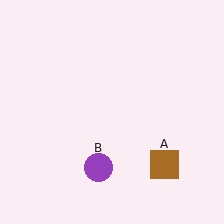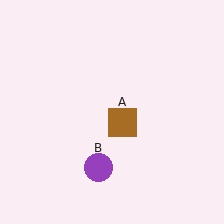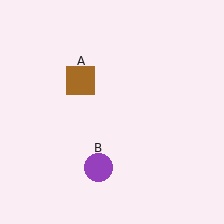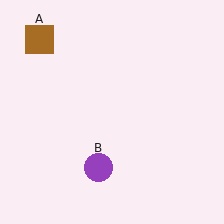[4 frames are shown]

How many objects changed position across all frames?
1 object changed position: brown square (object A).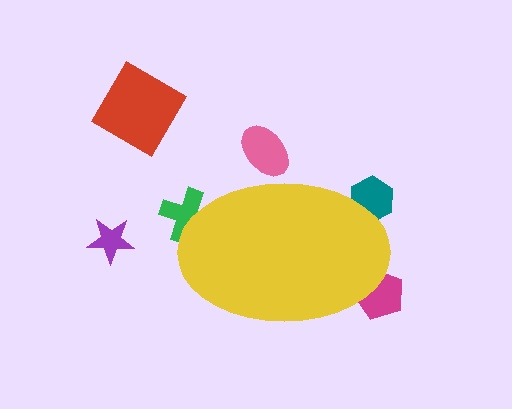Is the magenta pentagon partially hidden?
Yes, the magenta pentagon is partially hidden behind the yellow ellipse.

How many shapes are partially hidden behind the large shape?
4 shapes are partially hidden.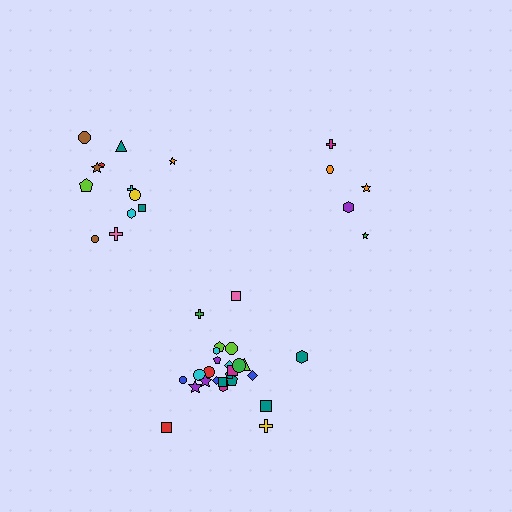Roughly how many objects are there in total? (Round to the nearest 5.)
Roughly 40 objects in total.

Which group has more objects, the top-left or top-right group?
The top-left group.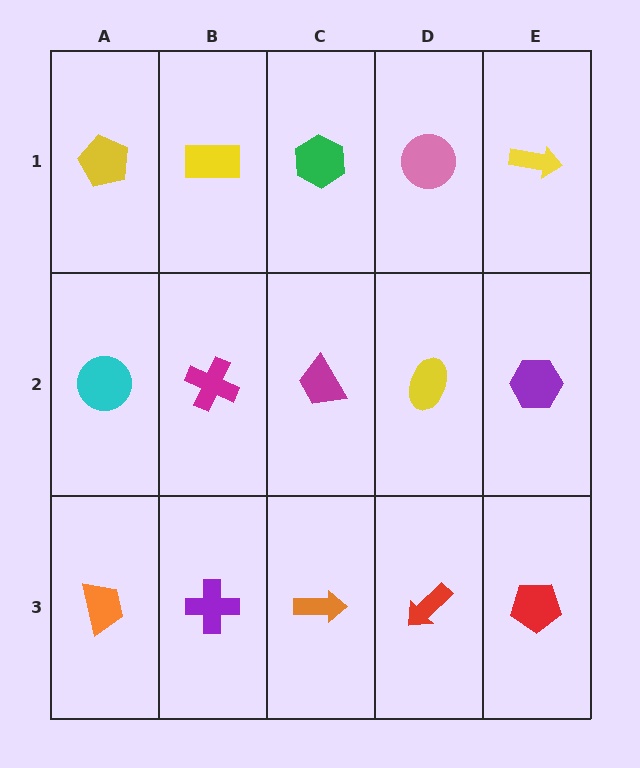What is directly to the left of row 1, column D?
A green hexagon.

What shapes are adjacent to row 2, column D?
A pink circle (row 1, column D), a red arrow (row 3, column D), a magenta trapezoid (row 2, column C), a purple hexagon (row 2, column E).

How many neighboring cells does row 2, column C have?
4.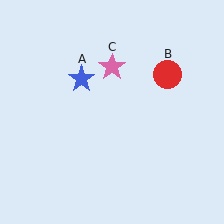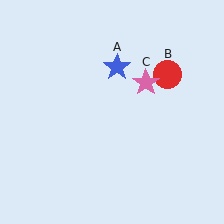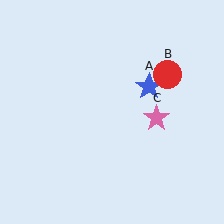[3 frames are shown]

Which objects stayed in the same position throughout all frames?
Red circle (object B) remained stationary.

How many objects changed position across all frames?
2 objects changed position: blue star (object A), pink star (object C).